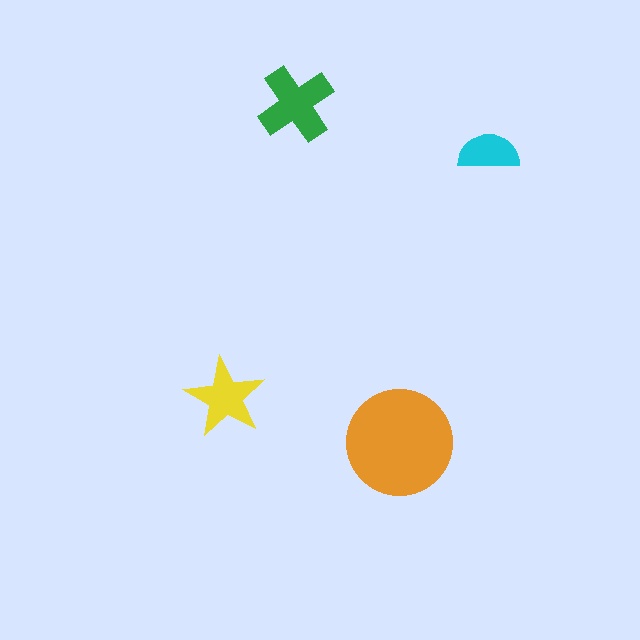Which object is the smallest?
The cyan semicircle.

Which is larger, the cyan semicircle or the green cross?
The green cross.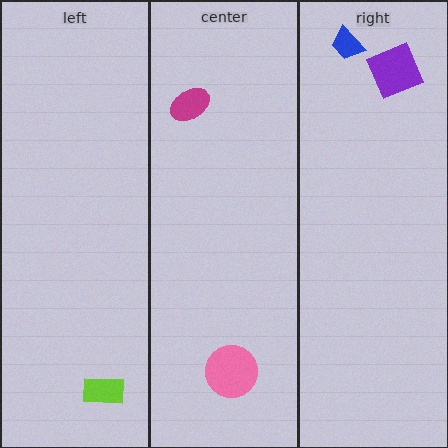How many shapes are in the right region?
2.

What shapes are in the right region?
The purple square, the blue trapezoid.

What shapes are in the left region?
The lime rectangle.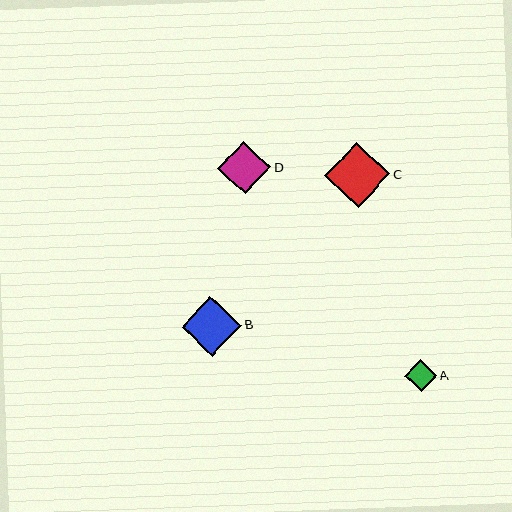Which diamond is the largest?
Diamond C is the largest with a size of approximately 65 pixels.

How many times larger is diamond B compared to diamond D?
Diamond B is approximately 1.1 times the size of diamond D.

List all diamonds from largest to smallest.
From largest to smallest: C, B, D, A.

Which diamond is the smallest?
Diamond A is the smallest with a size of approximately 32 pixels.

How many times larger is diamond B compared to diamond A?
Diamond B is approximately 1.9 times the size of diamond A.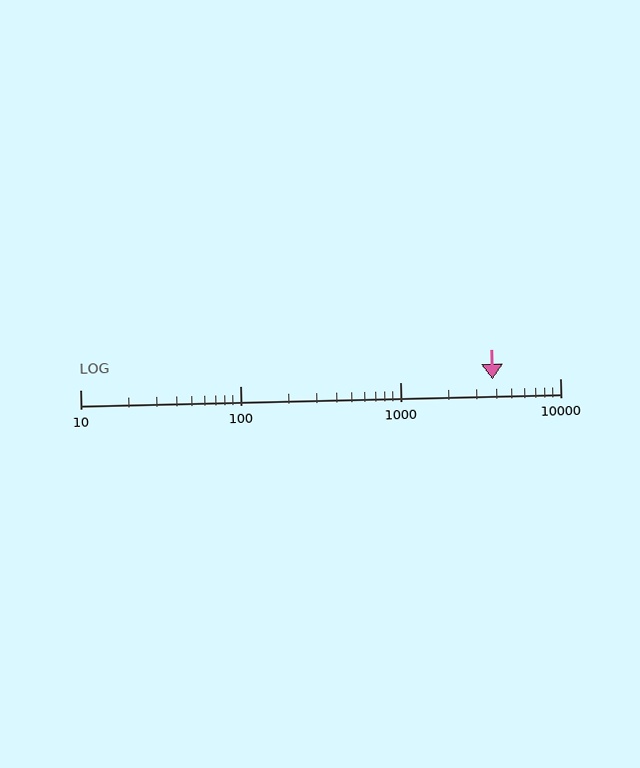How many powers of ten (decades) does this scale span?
The scale spans 3 decades, from 10 to 10000.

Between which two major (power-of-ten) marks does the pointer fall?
The pointer is between 1000 and 10000.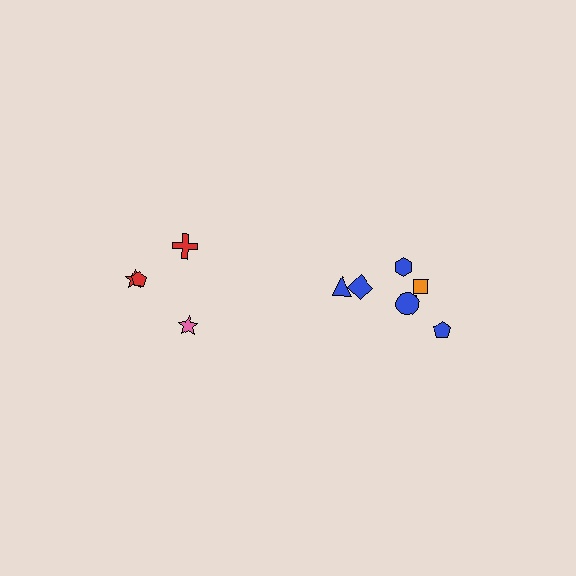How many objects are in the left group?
There are 4 objects.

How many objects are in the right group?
There are 7 objects.